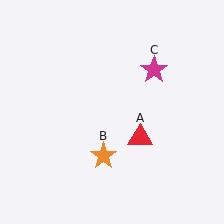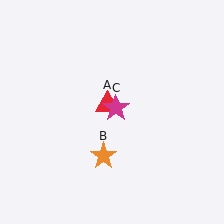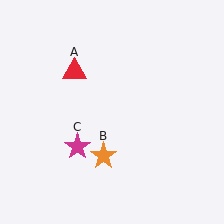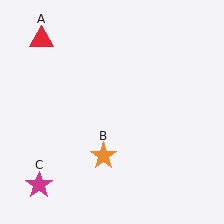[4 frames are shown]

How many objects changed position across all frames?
2 objects changed position: red triangle (object A), magenta star (object C).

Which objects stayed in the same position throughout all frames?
Orange star (object B) remained stationary.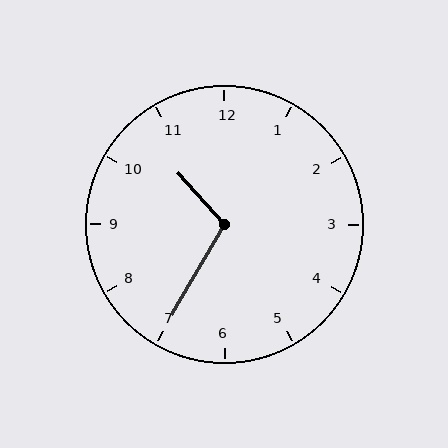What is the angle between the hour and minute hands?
Approximately 108 degrees.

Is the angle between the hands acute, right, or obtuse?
It is obtuse.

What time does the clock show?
10:35.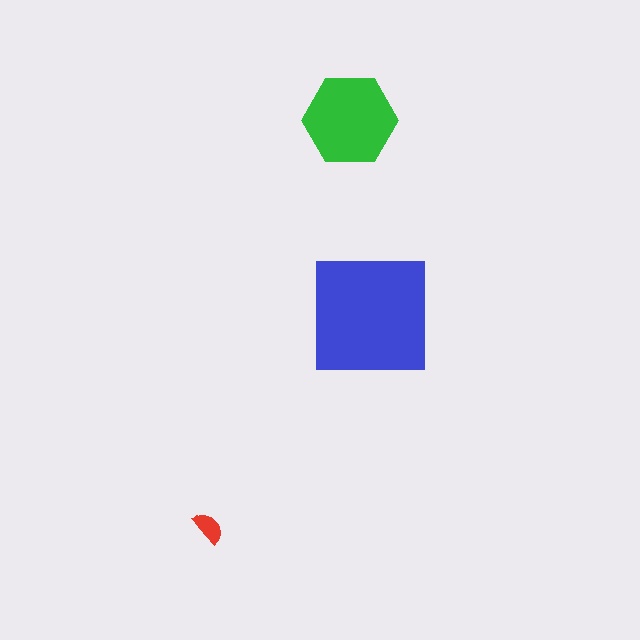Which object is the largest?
The blue square.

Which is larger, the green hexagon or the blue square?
The blue square.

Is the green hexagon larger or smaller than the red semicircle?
Larger.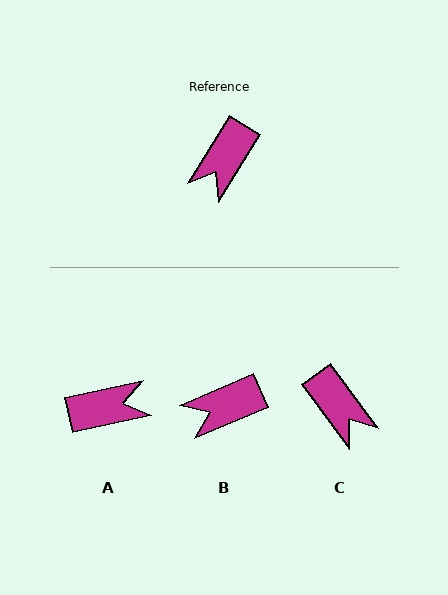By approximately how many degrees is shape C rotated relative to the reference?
Approximately 68 degrees counter-clockwise.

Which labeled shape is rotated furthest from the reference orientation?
A, about 134 degrees away.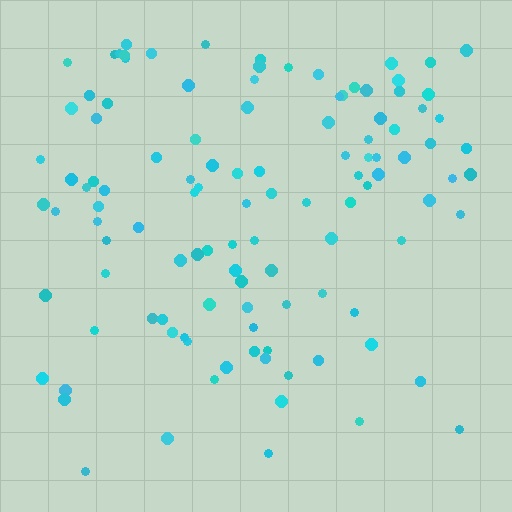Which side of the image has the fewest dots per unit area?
The bottom.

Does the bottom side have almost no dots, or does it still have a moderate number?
Still a moderate number, just noticeably fewer than the top.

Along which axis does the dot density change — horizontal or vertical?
Vertical.